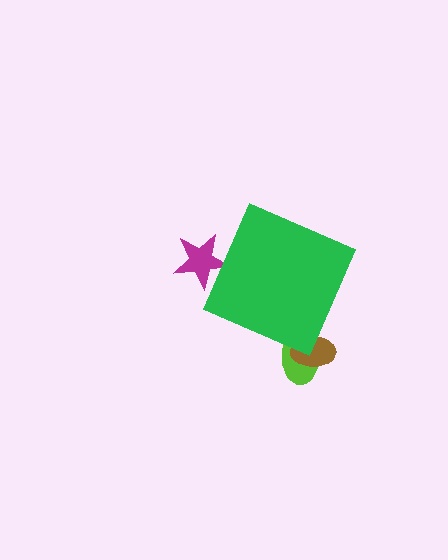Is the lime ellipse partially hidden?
Yes, the lime ellipse is partially hidden behind the green diamond.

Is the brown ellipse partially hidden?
Yes, the brown ellipse is partially hidden behind the green diamond.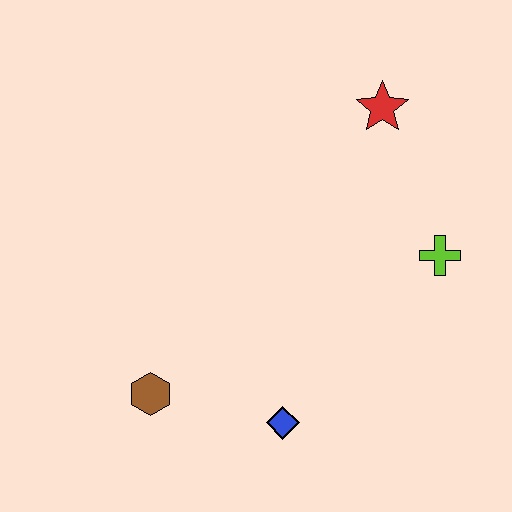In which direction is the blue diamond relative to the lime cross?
The blue diamond is below the lime cross.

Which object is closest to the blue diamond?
The brown hexagon is closest to the blue diamond.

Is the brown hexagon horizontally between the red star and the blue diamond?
No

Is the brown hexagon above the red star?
No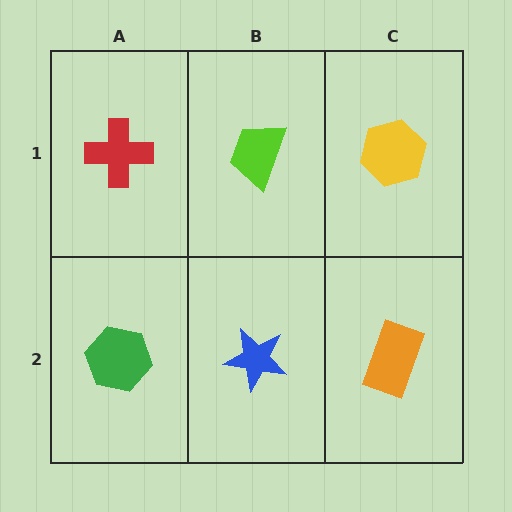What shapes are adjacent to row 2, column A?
A red cross (row 1, column A), a blue star (row 2, column B).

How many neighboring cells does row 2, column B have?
3.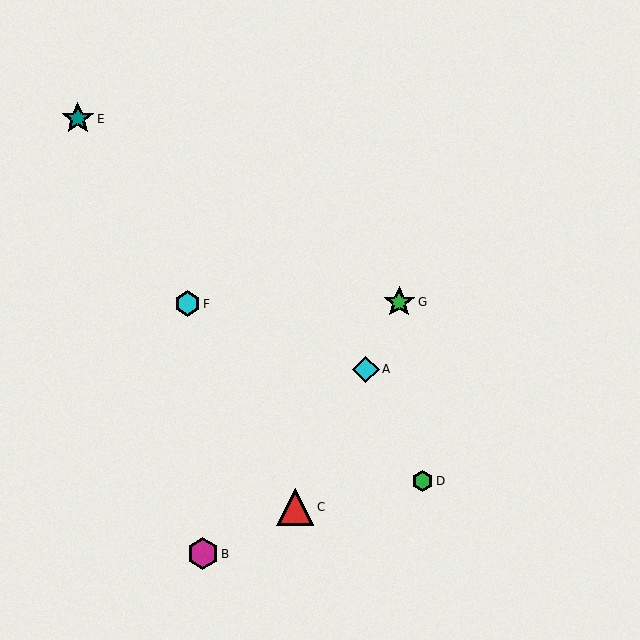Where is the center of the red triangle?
The center of the red triangle is at (295, 507).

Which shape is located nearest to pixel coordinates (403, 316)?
The green star (labeled G) at (399, 302) is nearest to that location.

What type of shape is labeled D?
Shape D is a green hexagon.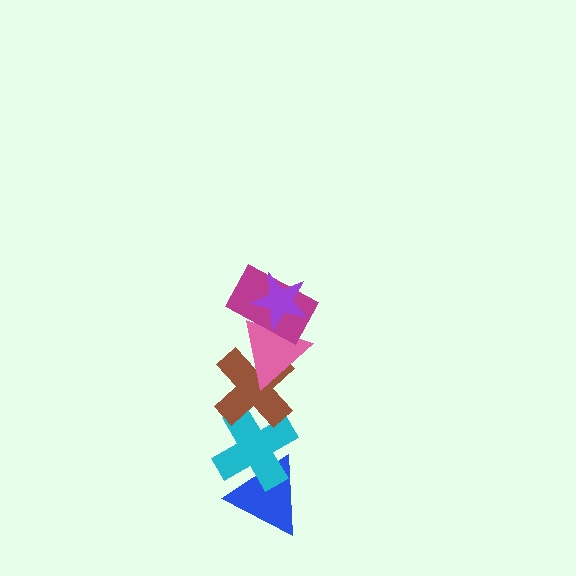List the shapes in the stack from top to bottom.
From top to bottom: the purple star, the magenta rectangle, the pink triangle, the brown cross, the cyan cross, the blue triangle.